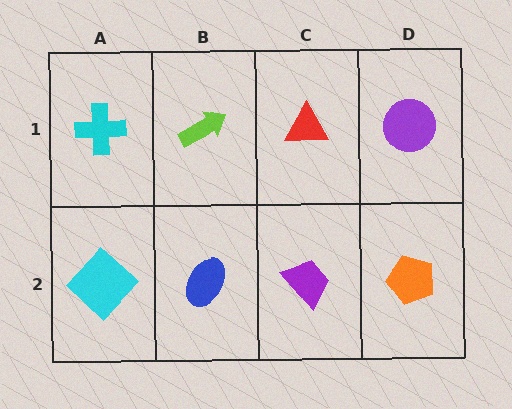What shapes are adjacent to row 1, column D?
An orange pentagon (row 2, column D), a red triangle (row 1, column C).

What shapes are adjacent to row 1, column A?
A cyan diamond (row 2, column A), a lime arrow (row 1, column B).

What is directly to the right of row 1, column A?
A lime arrow.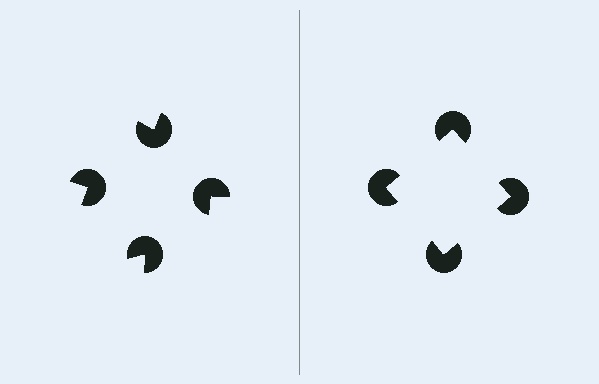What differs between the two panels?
The pac-man discs are positioned identically on both sides; only the wedge orientations differ. On the right they align to a square; on the left they are misaligned.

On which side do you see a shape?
An illusory square appears on the right side. On the left side the wedge cuts are rotated, so no coherent shape forms.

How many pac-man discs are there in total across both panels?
8 — 4 on each side.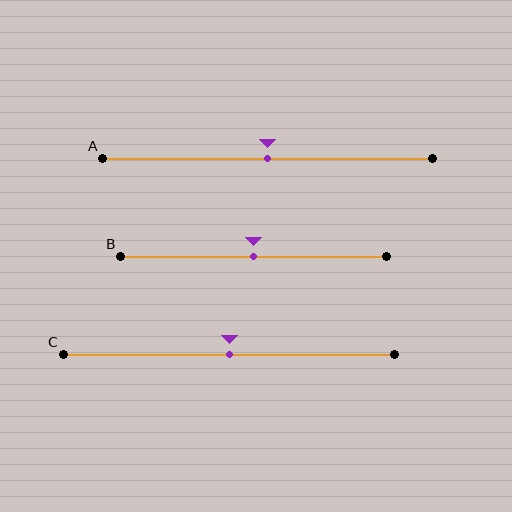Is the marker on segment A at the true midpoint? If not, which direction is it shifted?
Yes, the marker on segment A is at the true midpoint.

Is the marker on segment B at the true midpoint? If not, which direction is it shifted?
Yes, the marker on segment B is at the true midpoint.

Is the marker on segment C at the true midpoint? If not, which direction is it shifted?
Yes, the marker on segment C is at the true midpoint.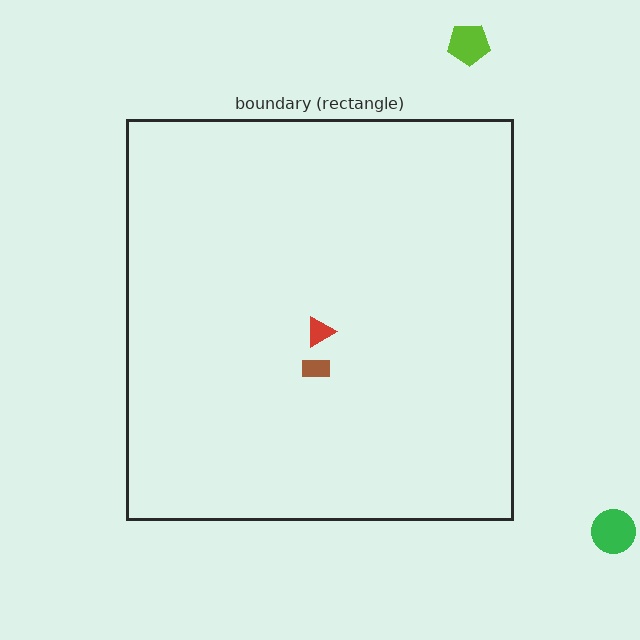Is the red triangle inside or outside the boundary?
Inside.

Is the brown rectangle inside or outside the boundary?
Inside.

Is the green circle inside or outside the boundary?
Outside.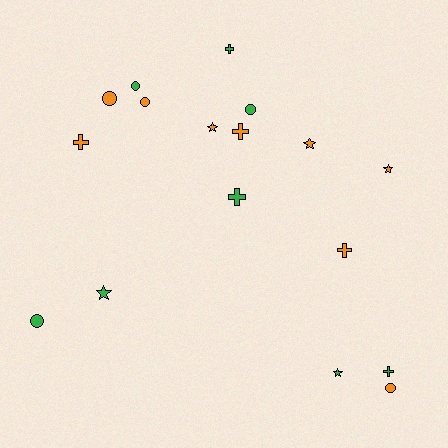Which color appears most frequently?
Orange, with 9 objects.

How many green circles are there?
There are 3 green circles.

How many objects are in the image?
There are 17 objects.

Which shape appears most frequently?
Cross, with 6 objects.